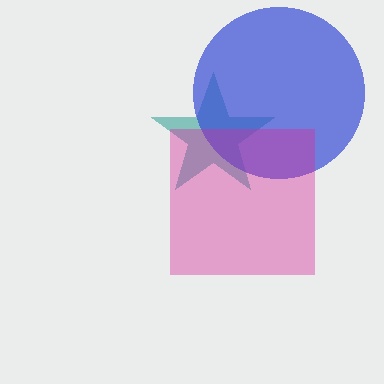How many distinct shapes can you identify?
There are 3 distinct shapes: a teal star, a blue circle, a magenta square.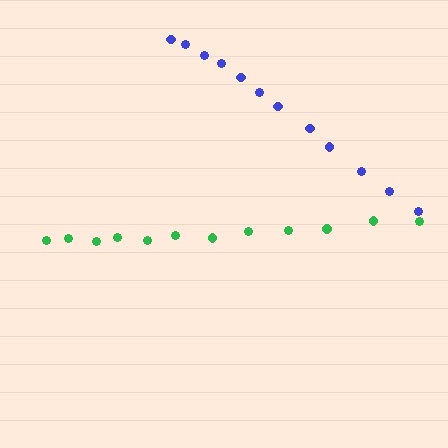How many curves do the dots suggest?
There are 2 distinct paths.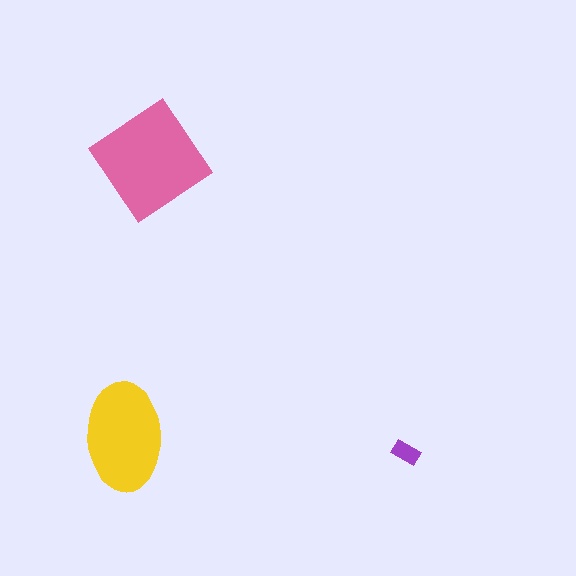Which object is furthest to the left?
The yellow ellipse is leftmost.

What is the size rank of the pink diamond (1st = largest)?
1st.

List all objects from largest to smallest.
The pink diamond, the yellow ellipse, the purple rectangle.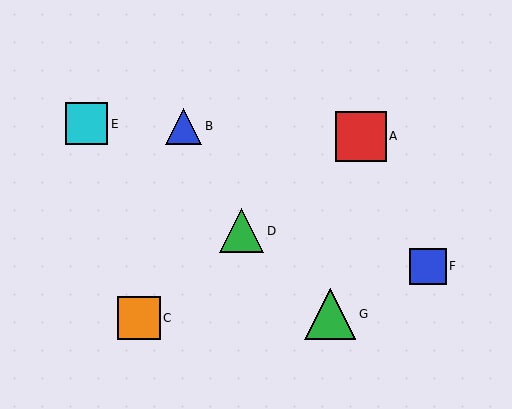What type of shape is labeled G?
Shape G is a green triangle.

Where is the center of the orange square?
The center of the orange square is at (139, 318).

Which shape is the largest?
The green triangle (labeled G) is the largest.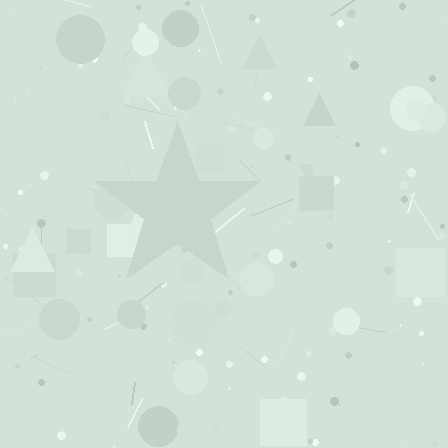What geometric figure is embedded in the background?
A star is embedded in the background.